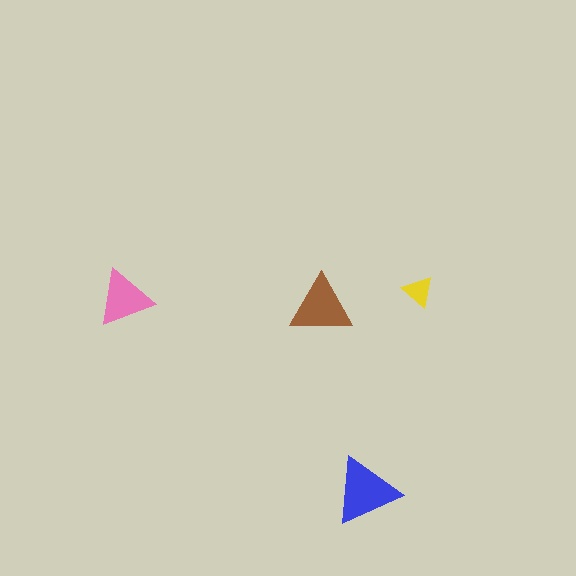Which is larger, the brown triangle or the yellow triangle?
The brown one.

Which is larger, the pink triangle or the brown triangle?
The brown one.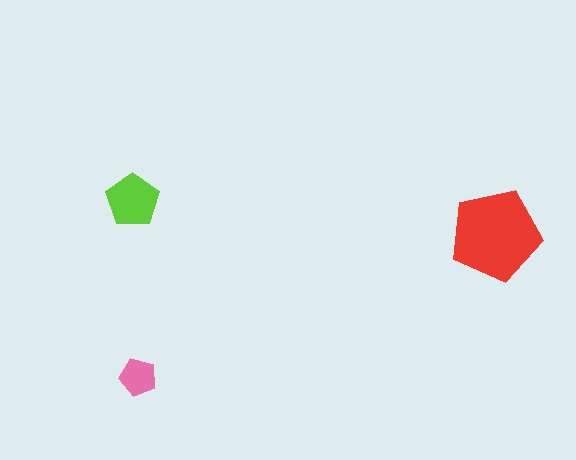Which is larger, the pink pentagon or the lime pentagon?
The lime one.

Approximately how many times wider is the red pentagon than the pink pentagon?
About 2.5 times wider.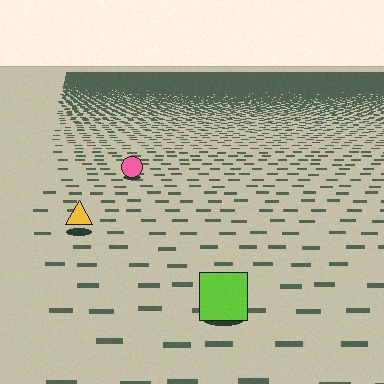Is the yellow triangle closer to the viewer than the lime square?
No. The lime square is closer — you can tell from the texture gradient: the ground texture is coarser near it.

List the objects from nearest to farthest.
From nearest to farthest: the lime square, the yellow triangle, the pink circle.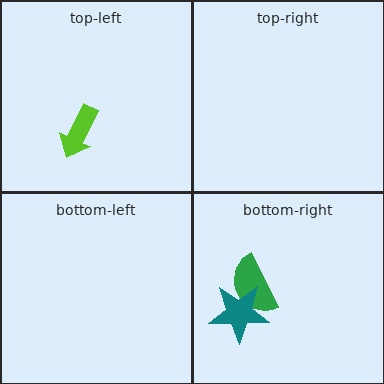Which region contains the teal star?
The bottom-right region.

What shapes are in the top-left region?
The lime arrow.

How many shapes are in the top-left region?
1.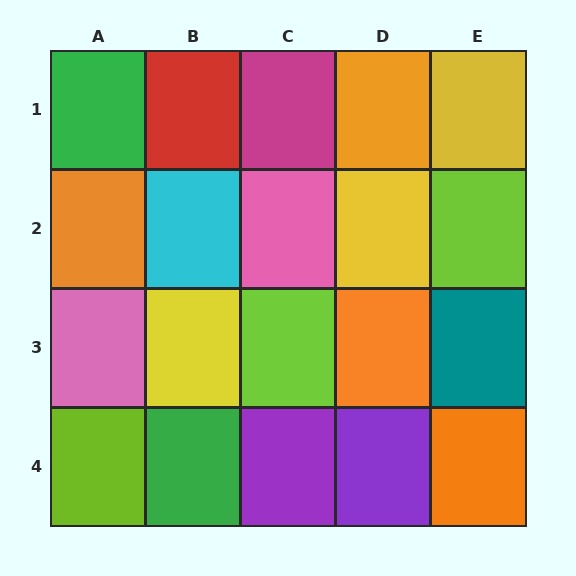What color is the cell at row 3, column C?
Lime.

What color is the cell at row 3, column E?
Teal.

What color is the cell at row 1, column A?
Green.